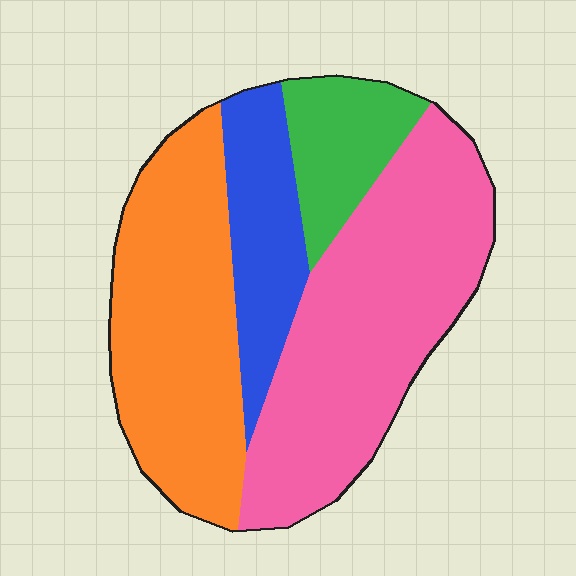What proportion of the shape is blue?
Blue takes up about one sixth (1/6) of the shape.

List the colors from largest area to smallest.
From largest to smallest: pink, orange, blue, green.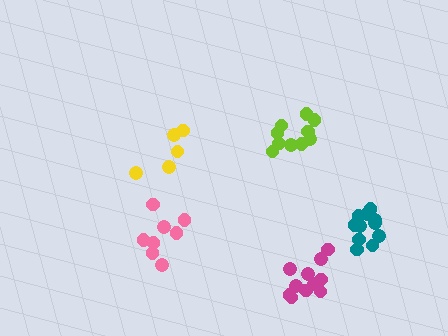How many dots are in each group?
Group 1: 8 dots, Group 2: 10 dots, Group 3: 5 dots, Group 4: 11 dots, Group 5: 11 dots (45 total).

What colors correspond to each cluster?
The clusters are colored: pink, lime, yellow, magenta, teal.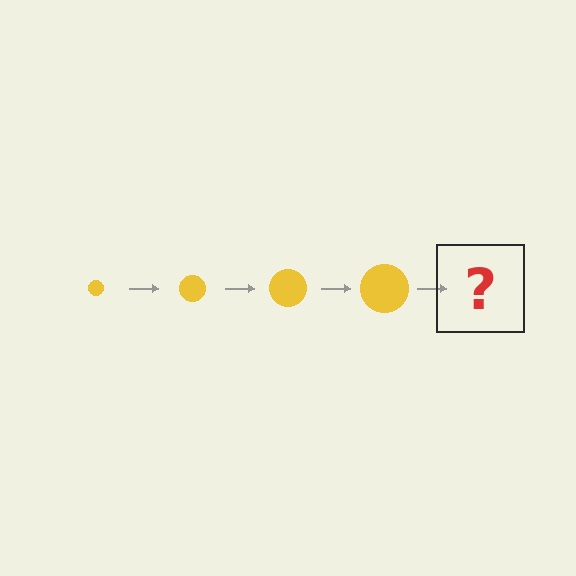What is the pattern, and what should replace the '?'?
The pattern is that the circle gets progressively larger each step. The '?' should be a yellow circle, larger than the previous one.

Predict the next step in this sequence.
The next step is a yellow circle, larger than the previous one.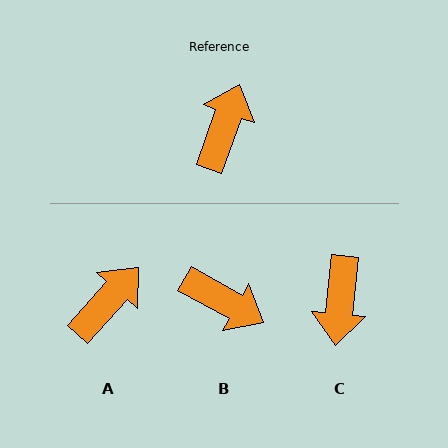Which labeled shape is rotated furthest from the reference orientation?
C, about 166 degrees away.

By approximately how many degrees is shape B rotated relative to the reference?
Approximately 99 degrees clockwise.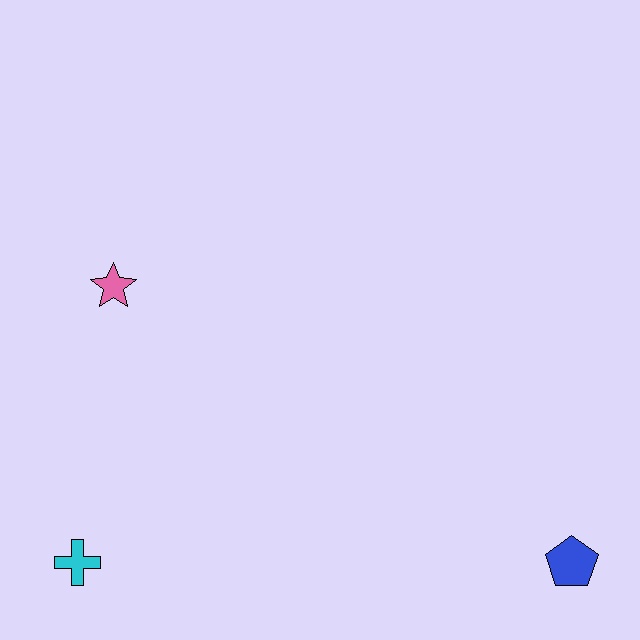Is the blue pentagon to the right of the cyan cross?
Yes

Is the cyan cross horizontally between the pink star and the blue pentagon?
No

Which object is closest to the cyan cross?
The pink star is closest to the cyan cross.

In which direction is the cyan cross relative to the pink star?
The cyan cross is below the pink star.